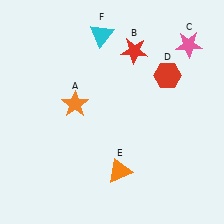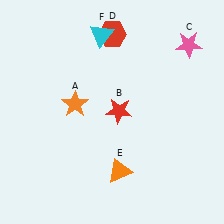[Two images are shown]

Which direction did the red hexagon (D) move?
The red hexagon (D) moved left.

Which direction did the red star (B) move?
The red star (B) moved down.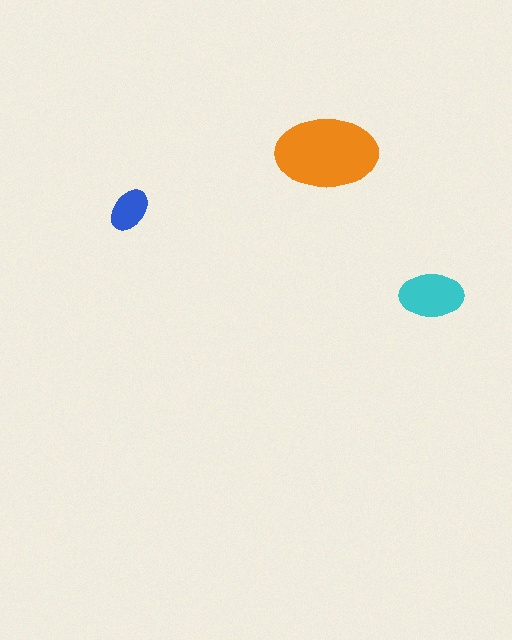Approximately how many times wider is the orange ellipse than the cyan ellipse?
About 1.5 times wider.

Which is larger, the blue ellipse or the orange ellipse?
The orange one.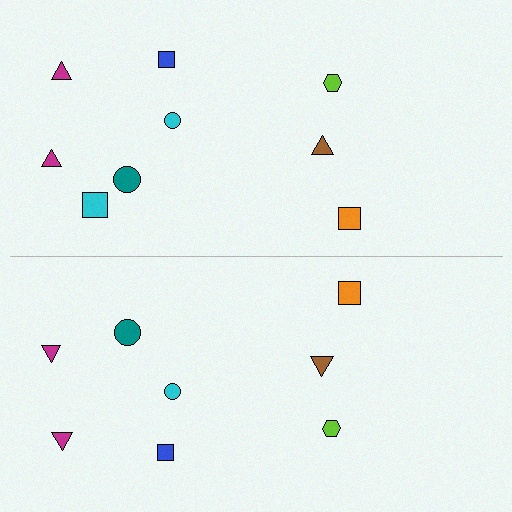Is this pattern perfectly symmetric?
No, the pattern is not perfectly symmetric. A cyan square is missing from the bottom side.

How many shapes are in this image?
There are 17 shapes in this image.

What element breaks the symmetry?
A cyan square is missing from the bottom side.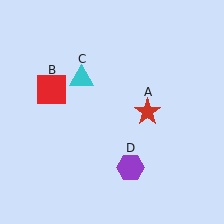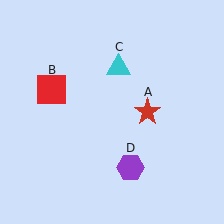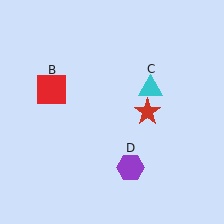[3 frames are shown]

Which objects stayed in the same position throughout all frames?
Red star (object A) and red square (object B) and purple hexagon (object D) remained stationary.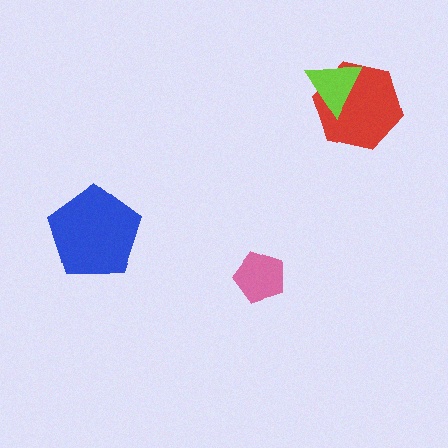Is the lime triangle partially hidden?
No, no other shape covers it.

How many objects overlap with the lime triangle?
1 object overlaps with the lime triangle.